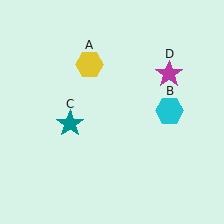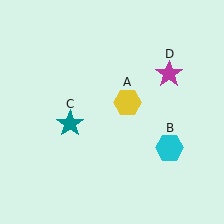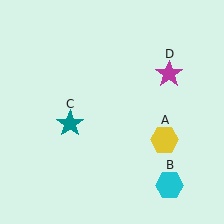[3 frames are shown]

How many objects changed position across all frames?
2 objects changed position: yellow hexagon (object A), cyan hexagon (object B).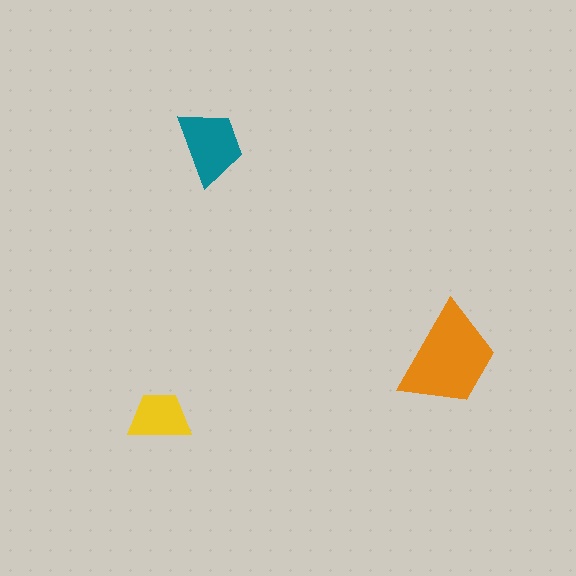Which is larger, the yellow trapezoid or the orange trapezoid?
The orange one.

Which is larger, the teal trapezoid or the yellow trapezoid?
The teal one.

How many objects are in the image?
There are 3 objects in the image.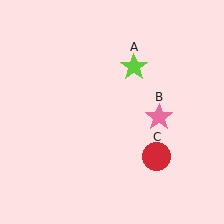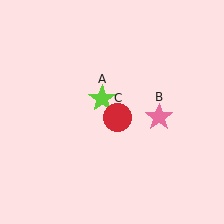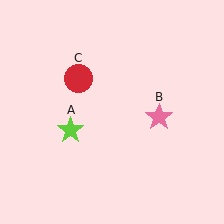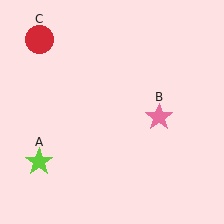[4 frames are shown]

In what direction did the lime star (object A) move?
The lime star (object A) moved down and to the left.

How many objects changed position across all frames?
2 objects changed position: lime star (object A), red circle (object C).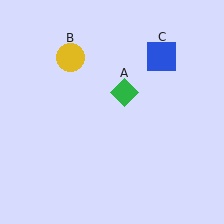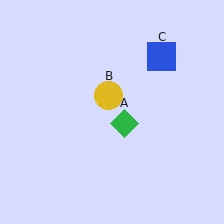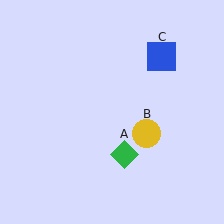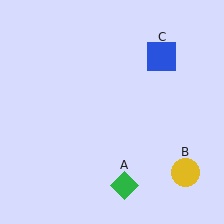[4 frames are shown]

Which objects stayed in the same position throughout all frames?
Blue square (object C) remained stationary.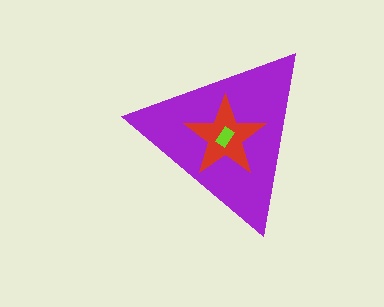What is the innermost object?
The lime rectangle.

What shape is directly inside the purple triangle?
The red star.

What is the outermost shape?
The purple triangle.